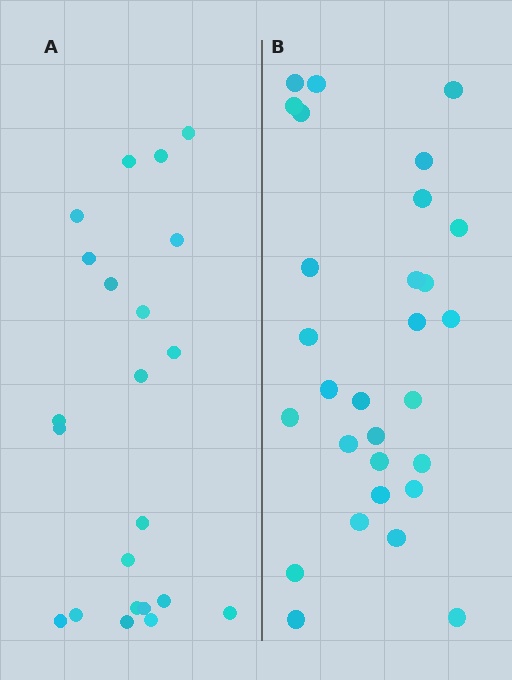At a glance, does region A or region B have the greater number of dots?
Region B (the right region) has more dots.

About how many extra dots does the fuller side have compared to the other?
Region B has roughly 8 or so more dots than region A.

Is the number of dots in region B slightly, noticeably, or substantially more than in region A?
Region B has noticeably more, but not dramatically so. The ratio is roughly 1.3 to 1.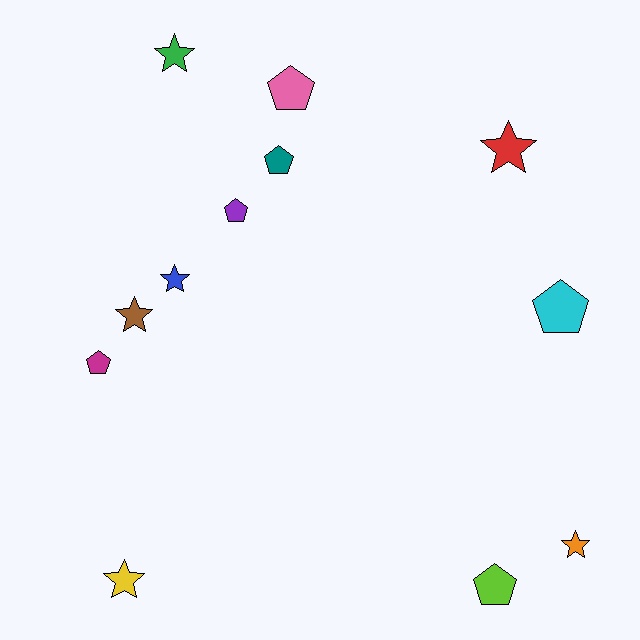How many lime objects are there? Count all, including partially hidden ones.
There is 1 lime object.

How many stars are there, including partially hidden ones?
There are 6 stars.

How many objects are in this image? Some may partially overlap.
There are 12 objects.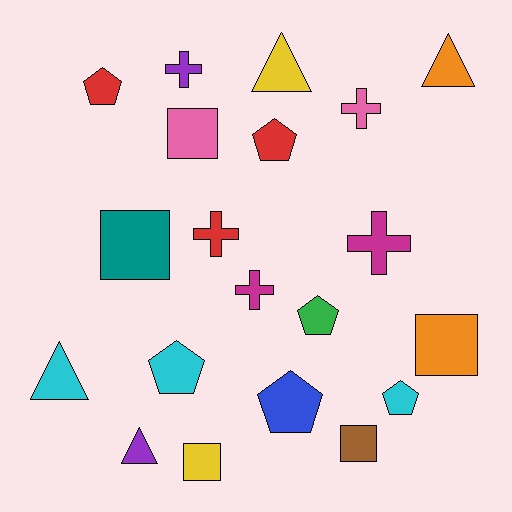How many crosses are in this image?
There are 5 crosses.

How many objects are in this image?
There are 20 objects.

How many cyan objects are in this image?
There are 3 cyan objects.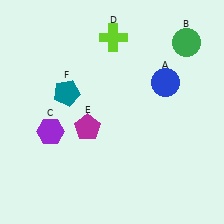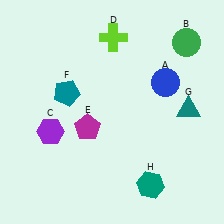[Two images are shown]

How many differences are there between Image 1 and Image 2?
There are 2 differences between the two images.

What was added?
A teal triangle (G), a teal hexagon (H) were added in Image 2.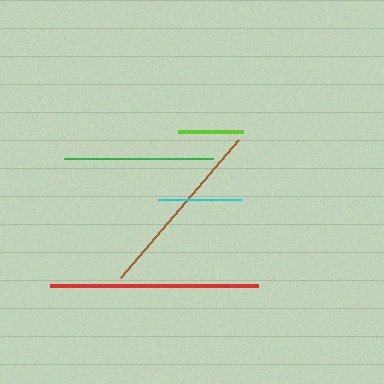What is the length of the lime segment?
The lime segment is approximately 64 pixels long.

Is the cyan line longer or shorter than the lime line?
The cyan line is longer than the lime line.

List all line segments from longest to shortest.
From longest to shortest: red, brown, green, cyan, lime.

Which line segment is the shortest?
The lime line is the shortest at approximately 64 pixels.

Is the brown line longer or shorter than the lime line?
The brown line is longer than the lime line.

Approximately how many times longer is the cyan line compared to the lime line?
The cyan line is approximately 1.3 times the length of the lime line.